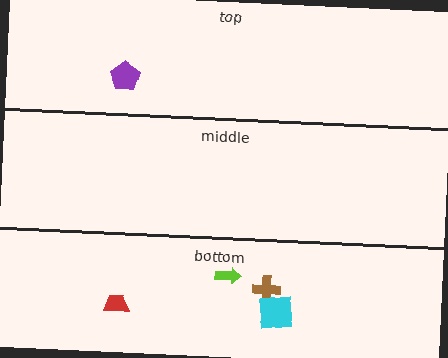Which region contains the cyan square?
The bottom region.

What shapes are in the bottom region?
The red trapezoid, the lime arrow, the brown cross, the cyan square.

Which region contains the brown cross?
The bottom region.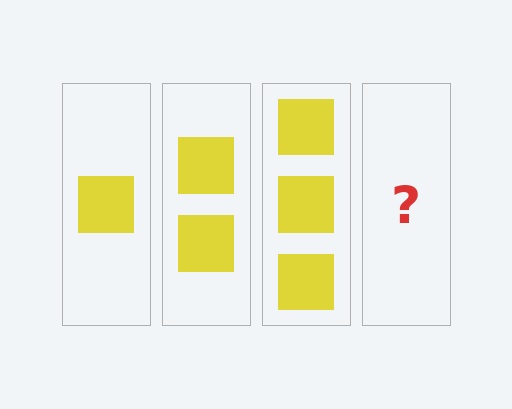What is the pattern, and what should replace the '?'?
The pattern is that each step adds one more square. The '?' should be 4 squares.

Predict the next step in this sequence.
The next step is 4 squares.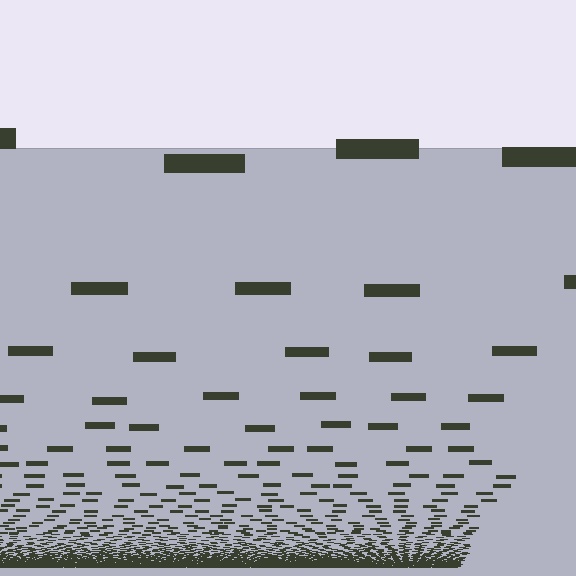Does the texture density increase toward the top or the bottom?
Density increases toward the bottom.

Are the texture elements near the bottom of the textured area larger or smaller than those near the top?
Smaller. The gradient is inverted — elements near the bottom are smaller and denser.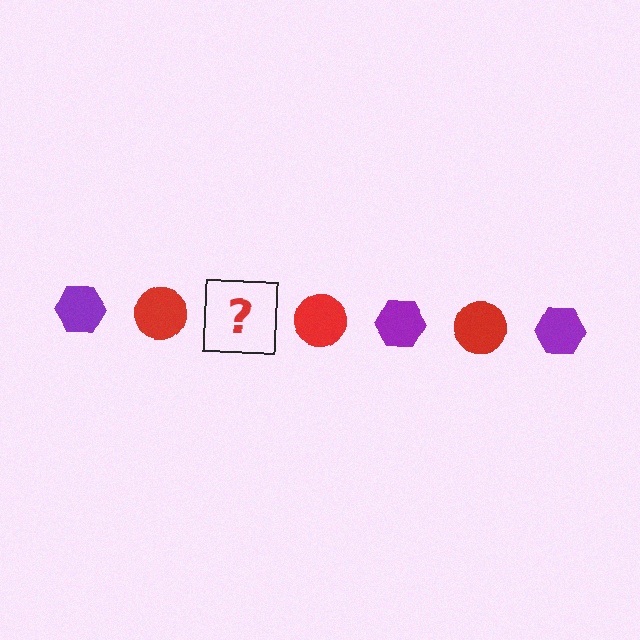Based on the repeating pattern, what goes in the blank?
The blank should be a purple hexagon.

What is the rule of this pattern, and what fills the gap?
The rule is that the pattern alternates between purple hexagon and red circle. The gap should be filled with a purple hexagon.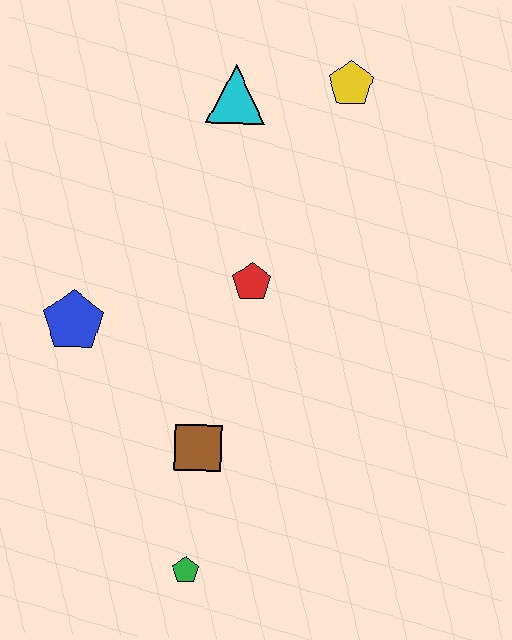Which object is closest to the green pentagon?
The brown square is closest to the green pentagon.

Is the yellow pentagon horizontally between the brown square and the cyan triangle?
No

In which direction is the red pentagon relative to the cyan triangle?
The red pentagon is below the cyan triangle.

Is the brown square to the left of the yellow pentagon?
Yes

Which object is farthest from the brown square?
The yellow pentagon is farthest from the brown square.